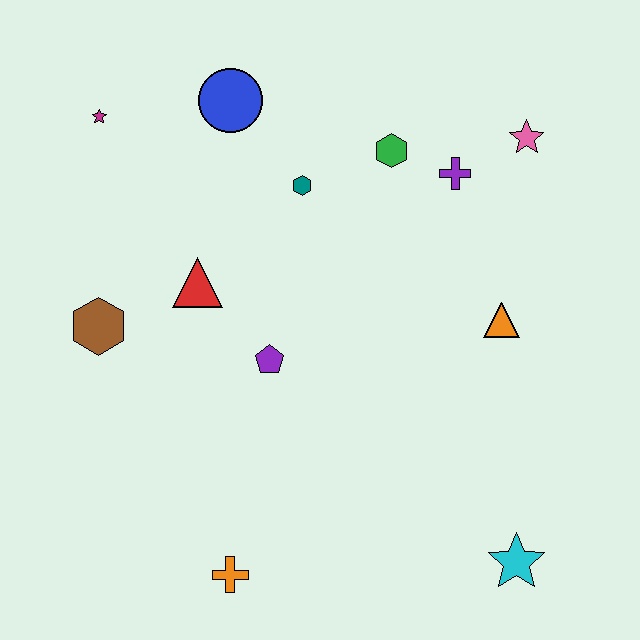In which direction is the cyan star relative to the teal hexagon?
The cyan star is below the teal hexagon.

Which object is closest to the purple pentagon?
The red triangle is closest to the purple pentagon.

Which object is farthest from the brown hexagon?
The cyan star is farthest from the brown hexagon.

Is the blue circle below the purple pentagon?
No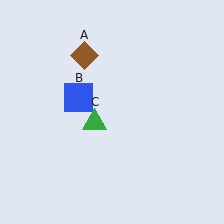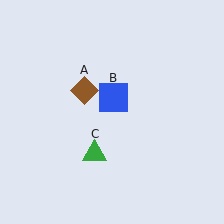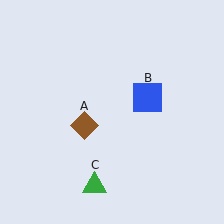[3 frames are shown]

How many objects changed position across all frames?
3 objects changed position: brown diamond (object A), blue square (object B), green triangle (object C).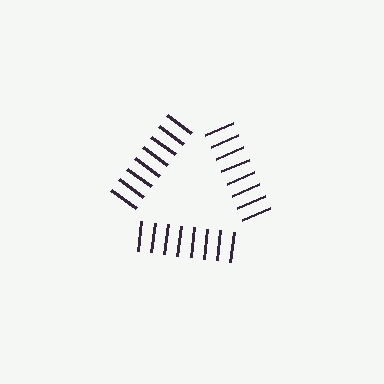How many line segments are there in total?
24 — 8 along each of the 3 edges.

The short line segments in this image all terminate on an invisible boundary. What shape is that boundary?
An illusory triangle — the line segments terminate on its edges but no continuous stroke is drawn.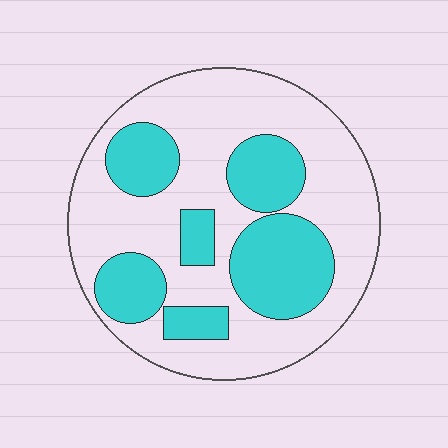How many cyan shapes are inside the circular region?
6.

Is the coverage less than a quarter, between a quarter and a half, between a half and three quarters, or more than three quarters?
Between a quarter and a half.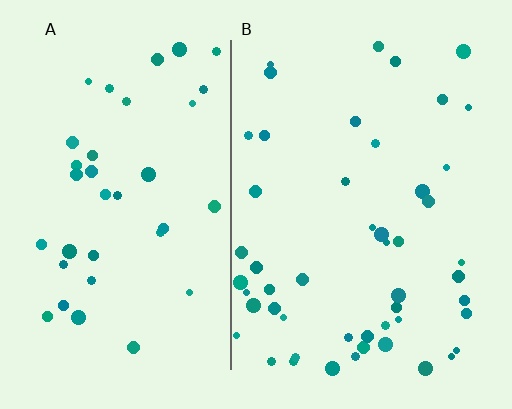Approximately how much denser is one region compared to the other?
Approximately 1.4× — region B over region A.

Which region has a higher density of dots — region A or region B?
B (the right).